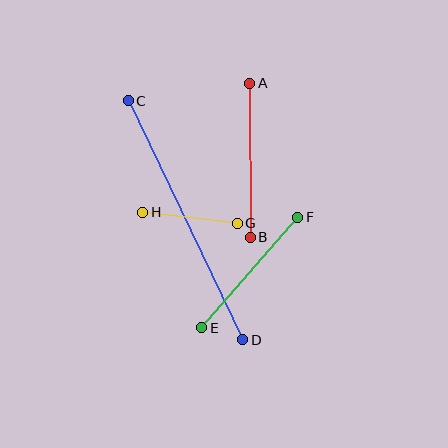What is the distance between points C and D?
The distance is approximately 265 pixels.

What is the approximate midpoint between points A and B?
The midpoint is at approximately (250, 160) pixels.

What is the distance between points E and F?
The distance is approximately 147 pixels.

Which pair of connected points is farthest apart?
Points C and D are farthest apart.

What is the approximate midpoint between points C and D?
The midpoint is at approximately (186, 220) pixels.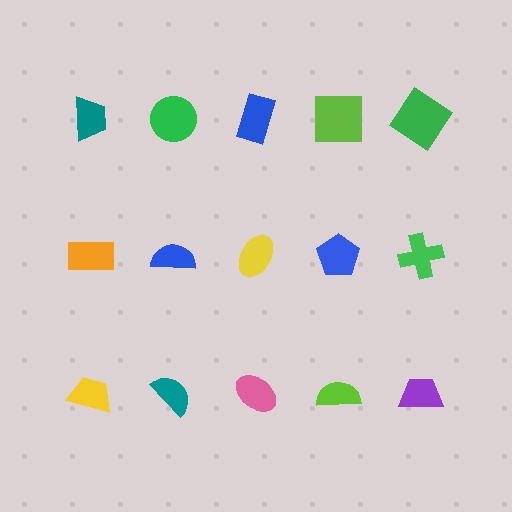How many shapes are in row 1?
5 shapes.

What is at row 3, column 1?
A yellow trapezoid.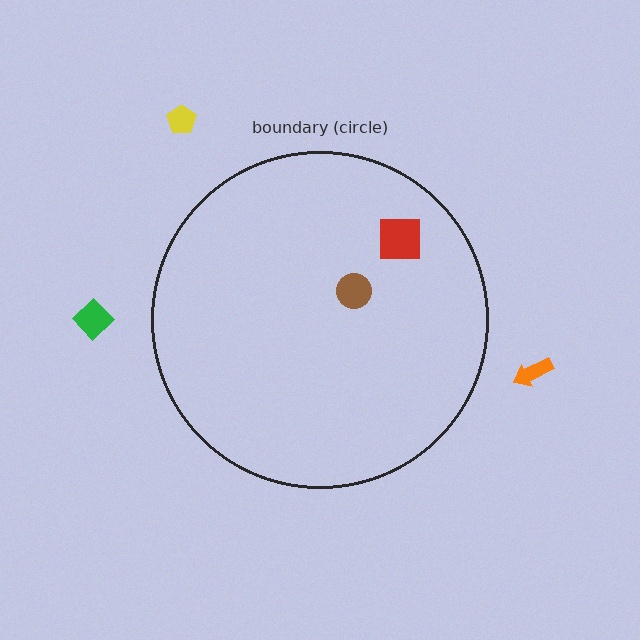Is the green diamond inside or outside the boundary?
Outside.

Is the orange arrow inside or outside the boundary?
Outside.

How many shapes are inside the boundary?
2 inside, 3 outside.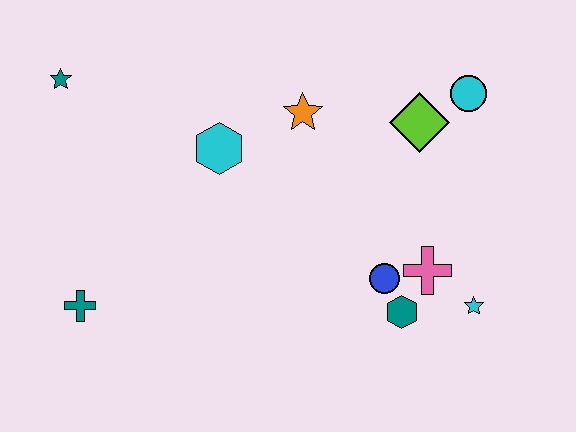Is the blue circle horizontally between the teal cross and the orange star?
No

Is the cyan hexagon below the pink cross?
No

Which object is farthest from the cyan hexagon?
The cyan star is farthest from the cyan hexagon.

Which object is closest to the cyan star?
The pink cross is closest to the cyan star.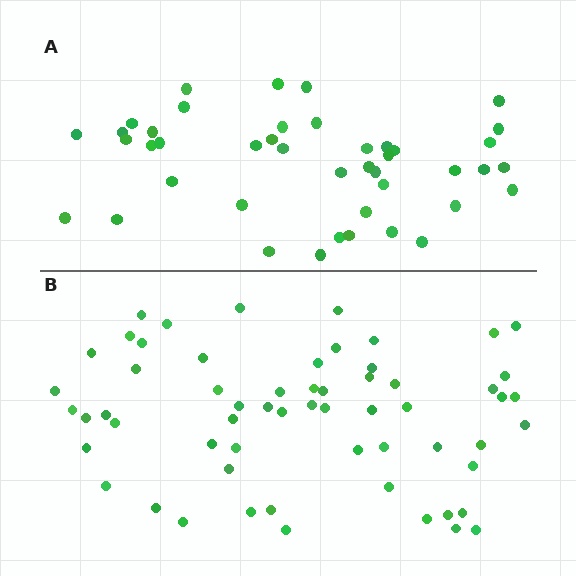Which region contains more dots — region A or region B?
Region B (the bottom region) has more dots.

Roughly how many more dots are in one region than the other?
Region B has approximately 15 more dots than region A.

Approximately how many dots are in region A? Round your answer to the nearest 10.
About 40 dots. (The exact count is 43, which rounds to 40.)